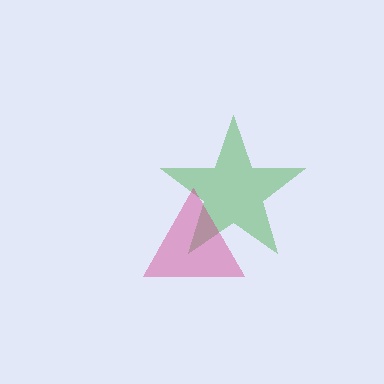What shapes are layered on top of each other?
The layered shapes are: a green star, a magenta triangle.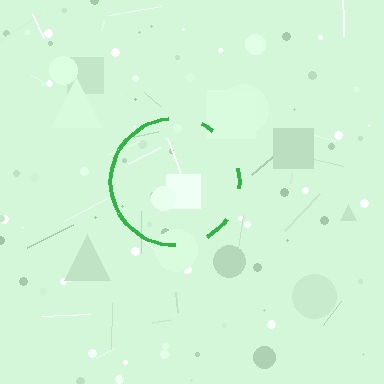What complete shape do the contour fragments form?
The contour fragments form a circle.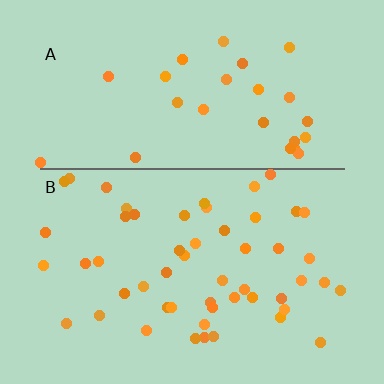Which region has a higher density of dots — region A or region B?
B (the bottom).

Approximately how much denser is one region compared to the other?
Approximately 1.8× — region B over region A.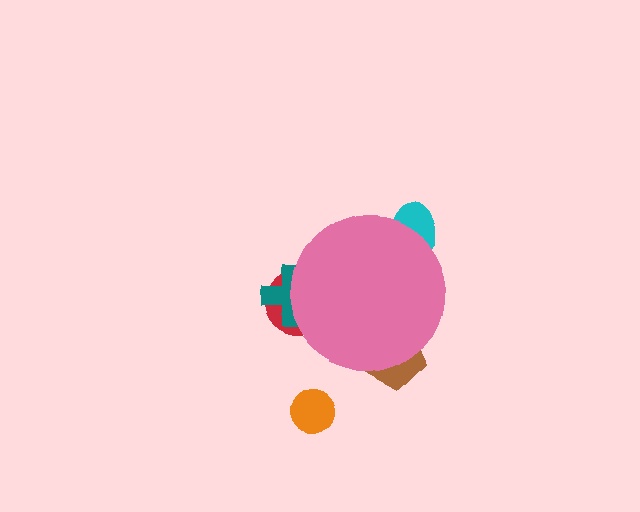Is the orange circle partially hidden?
No, the orange circle is fully visible.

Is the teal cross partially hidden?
Yes, the teal cross is partially hidden behind the pink circle.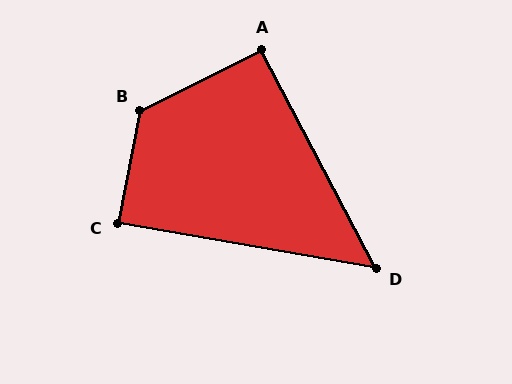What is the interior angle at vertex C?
Approximately 89 degrees (approximately right).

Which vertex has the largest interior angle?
B, at approximately 127 degrees.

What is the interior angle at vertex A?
Approximately 91 degrees (approximately right).